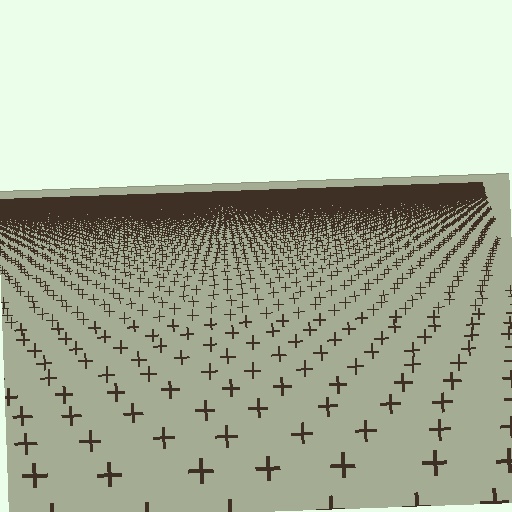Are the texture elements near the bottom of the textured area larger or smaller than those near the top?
Larger. Near the bottom, elements are closer to the viewer and appear at a bigger on-screen size.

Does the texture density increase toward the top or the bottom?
Density increases toward the top.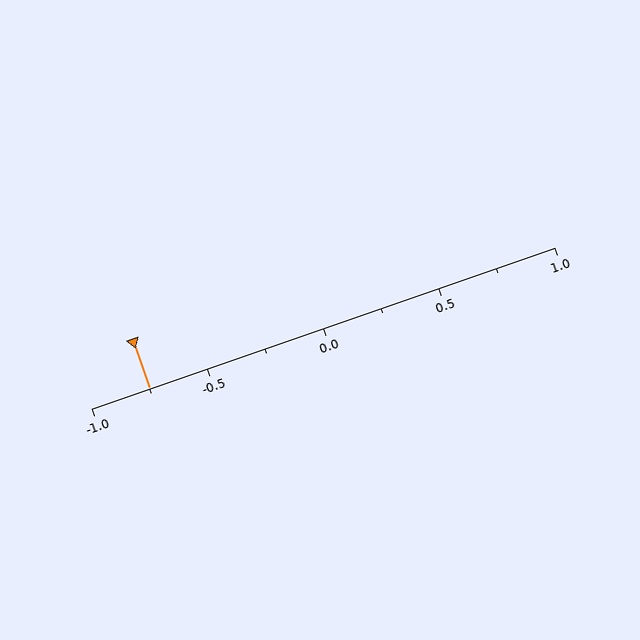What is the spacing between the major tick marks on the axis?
The major ticks are spaced 0.5 apart.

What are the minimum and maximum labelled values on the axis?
The axis runs from -1.0 to 1.0.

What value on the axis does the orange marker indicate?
The marker indicates approximately -0.75.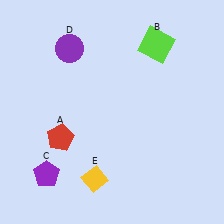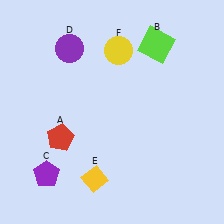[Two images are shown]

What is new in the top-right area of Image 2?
A yellow circle (F) was added in the top-right area of Image 2.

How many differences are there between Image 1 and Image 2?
There is 1 difference between the two images.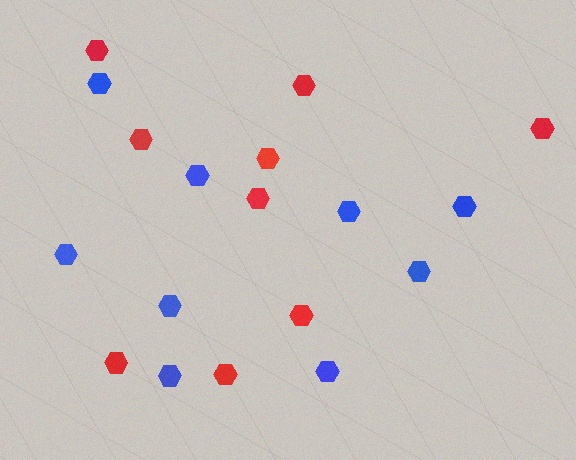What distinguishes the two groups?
There are 2 groups: one group of red hexagons (9) and one group of blue hexagons (9).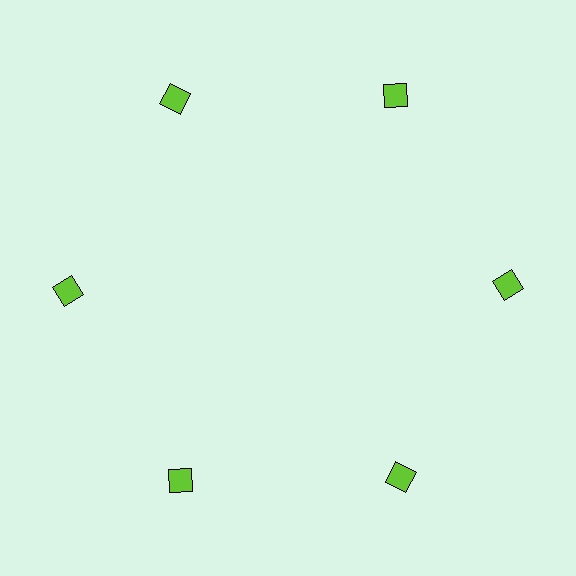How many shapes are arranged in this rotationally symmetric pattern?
There are 6 shapes, arranged in 6 groups of 1.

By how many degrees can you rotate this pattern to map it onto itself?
The pattern maps onto itself every 60 degrees of rotation.